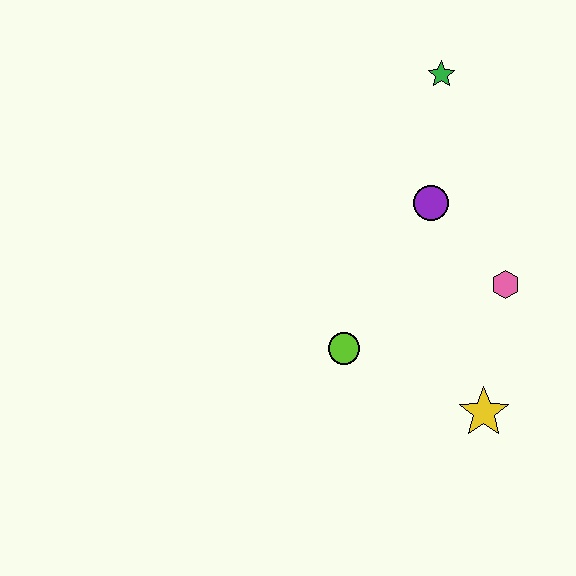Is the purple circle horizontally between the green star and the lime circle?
Yes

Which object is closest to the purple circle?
The pink hexagon is closest to the purple circle.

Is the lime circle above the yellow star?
Yes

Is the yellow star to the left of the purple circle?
No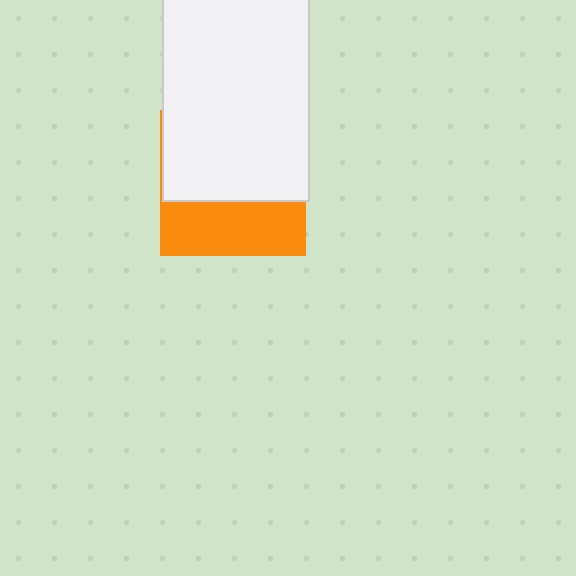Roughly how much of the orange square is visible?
A small part of it is visible (roughly 38%).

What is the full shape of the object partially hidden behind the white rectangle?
The partially hidden object is an orange square.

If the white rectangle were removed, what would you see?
You would see the complete orange square.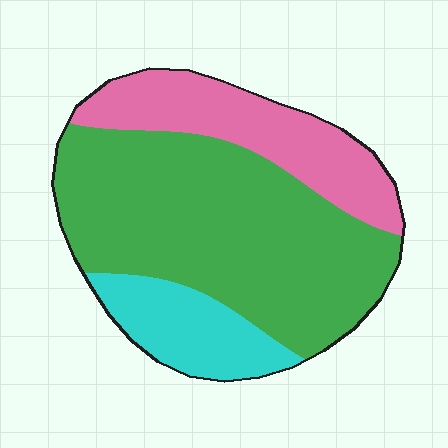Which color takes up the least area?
Cyan, at roughly 15%.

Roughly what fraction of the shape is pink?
Pink takes up about one quarter (1/4) of the shape.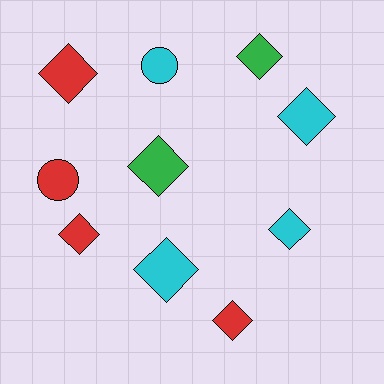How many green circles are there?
There are no green circles.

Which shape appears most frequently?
Diamond, with 8 objects.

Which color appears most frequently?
Red, with 4 objects.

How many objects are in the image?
There are 10 objects.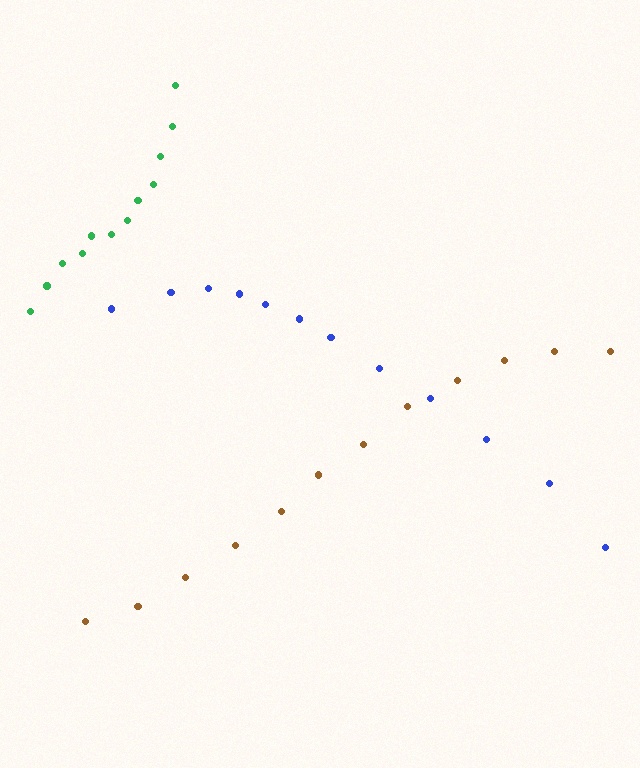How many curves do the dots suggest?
There are 3 distinct paths.